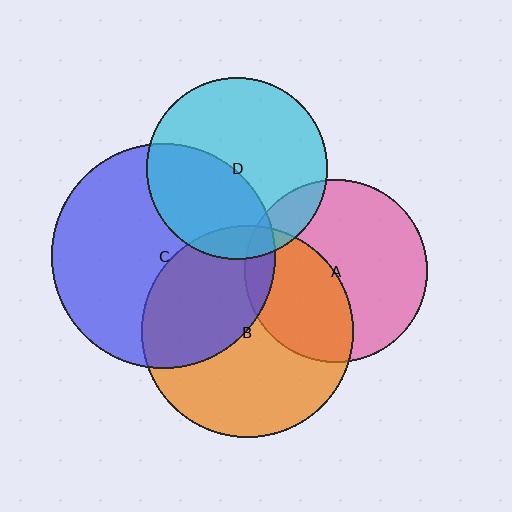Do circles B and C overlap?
Yes.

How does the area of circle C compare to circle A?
Approximately 1.5 times.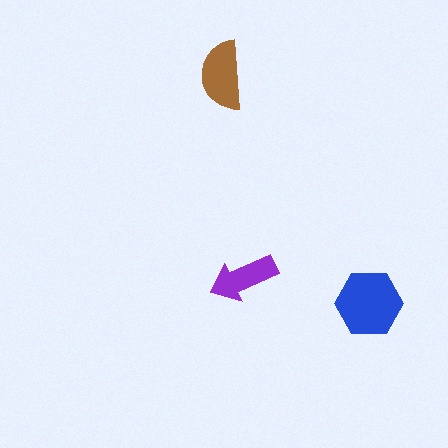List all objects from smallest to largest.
The purple arrow, the brown semicircle, the blue hexagon.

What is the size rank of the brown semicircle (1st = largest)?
2nd.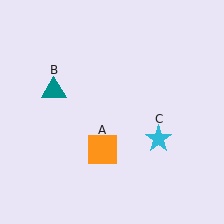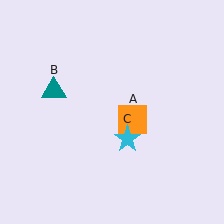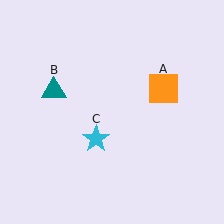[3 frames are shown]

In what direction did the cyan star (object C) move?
The cyan star (object C) moved left.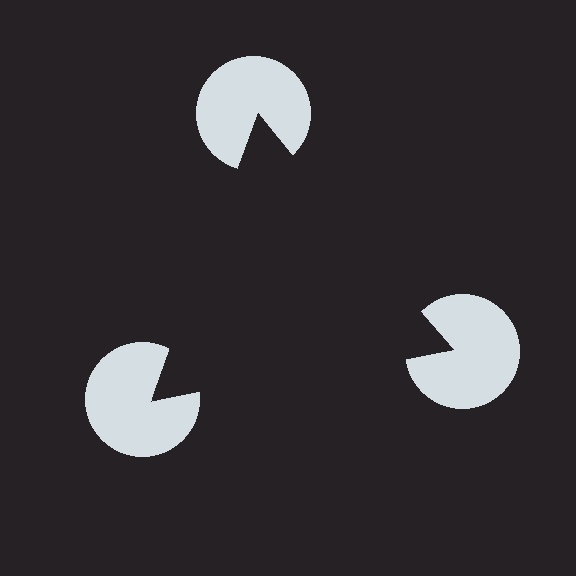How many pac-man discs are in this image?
There are 3 — one at each vertex of the illusory triangle.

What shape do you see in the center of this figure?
An illusory triangle — its edges are inferred from the aligned wedge cuts in the pac-man discs, not physically drawn.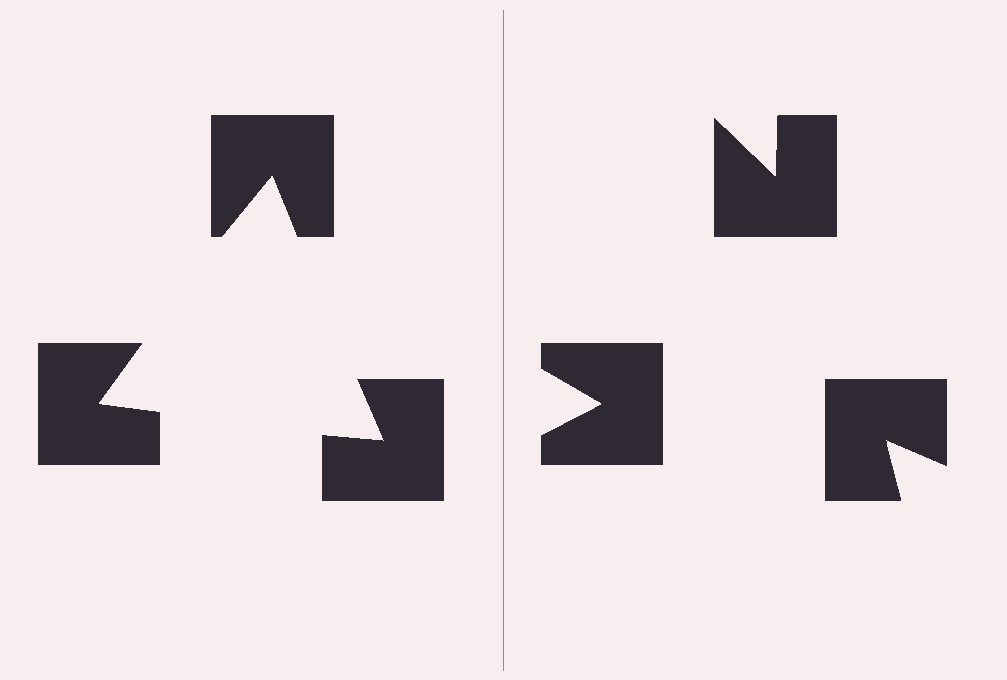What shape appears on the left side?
An illusory triangle.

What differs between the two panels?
The notched squares are positioned identically on both sides; only the wedge orientations differ. On the left they align to a triangle; on the right they are misaligned.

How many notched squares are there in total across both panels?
6 — 3 on each side.